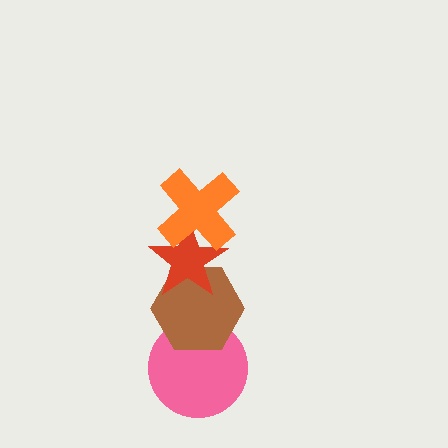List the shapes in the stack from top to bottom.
From top to bottom: the orange cross, the red star, the brown hexagon, the pink circle.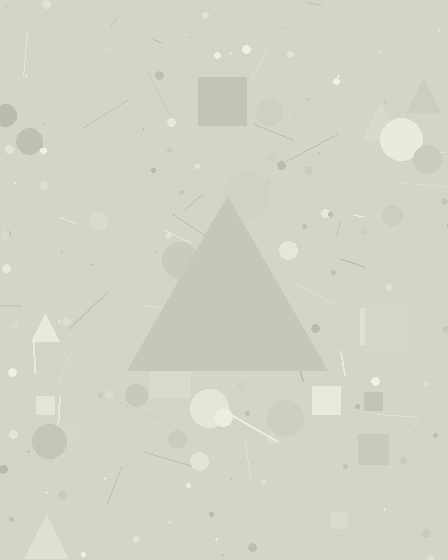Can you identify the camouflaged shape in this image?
The camouflaged shape is a triangle.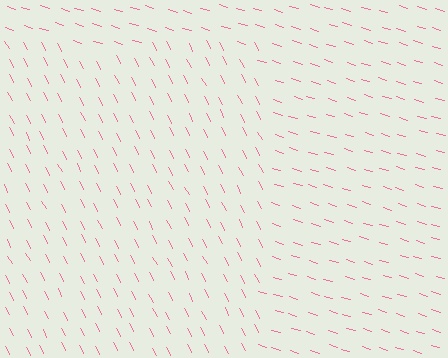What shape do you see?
I see a rectangle.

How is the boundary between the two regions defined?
The boundary is defined purely by a change in line orientation (approximately 45 degrees difference). All lines are the same color and thickness.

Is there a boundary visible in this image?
Yes, there is a texture boundary formed by a change in line orientation.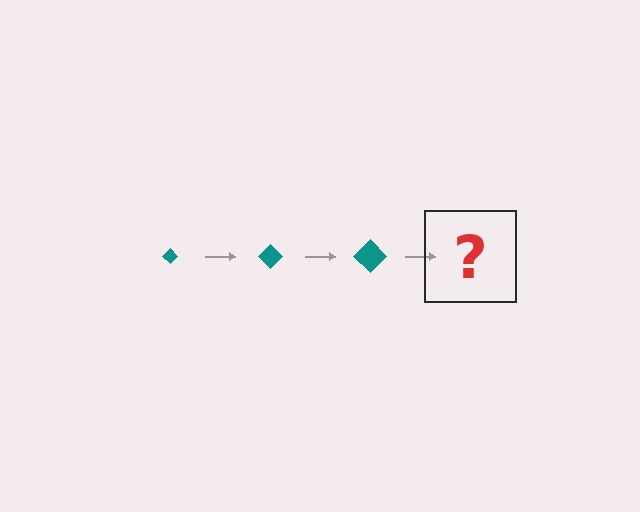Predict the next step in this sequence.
The next step is a teal diamond, larger than the previous one.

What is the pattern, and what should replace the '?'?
The pattern is that the diamond gets progressively larger each step. The '?' should be a teal diamond, larger than the previous one.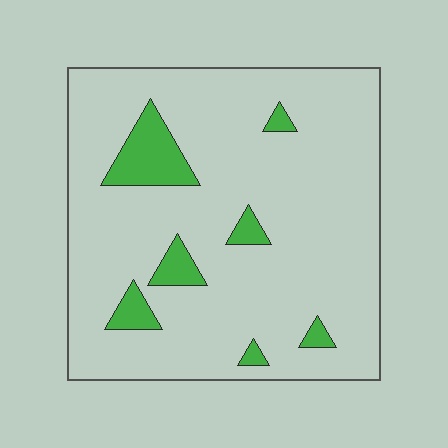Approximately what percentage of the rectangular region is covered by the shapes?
Approximately 10%.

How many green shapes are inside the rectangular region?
7.